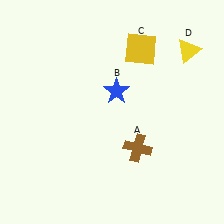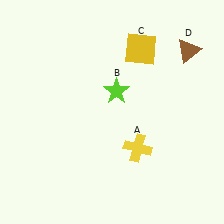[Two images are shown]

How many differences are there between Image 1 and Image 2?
There are 3 differences between the two images.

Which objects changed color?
A changed from brown to yellow. B changed from blue to lime. D changed from yellow to brown.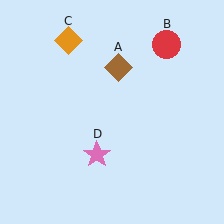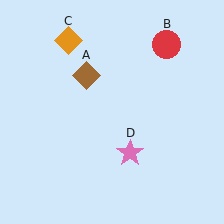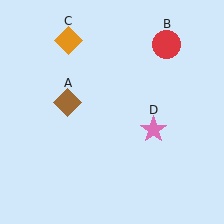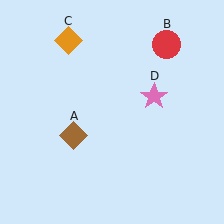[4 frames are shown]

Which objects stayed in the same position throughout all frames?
Red circle (object B) and orange diamond (object C) remained stationary.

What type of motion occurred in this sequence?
The brown diamond (object A), pink star (object D) rotated counterclockwise around the center of the scene.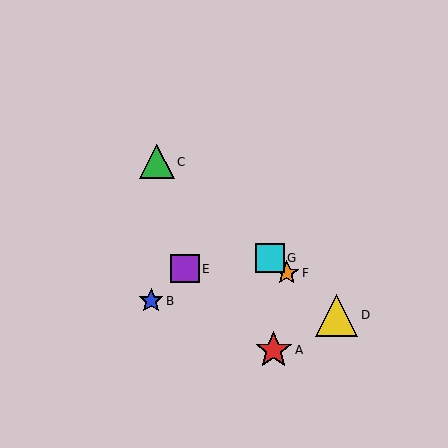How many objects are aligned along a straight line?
4 objects (C, D, F, G) are aligned along a straight line.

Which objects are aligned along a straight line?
Objects C, D, F, G are aligned along a straight line.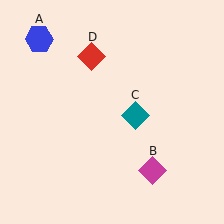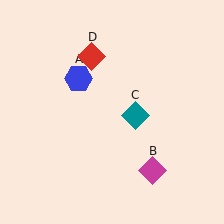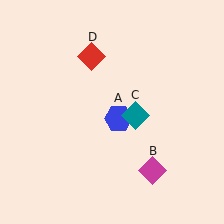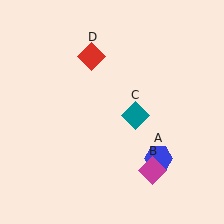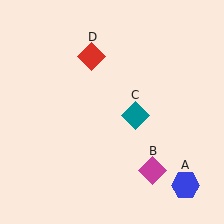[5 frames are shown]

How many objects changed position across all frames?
1 object changed position: blue hexagon (object A).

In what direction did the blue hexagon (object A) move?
The blue hexagon (object A) moved down and to the right.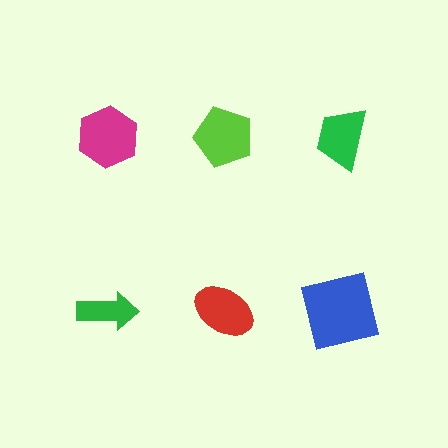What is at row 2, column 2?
A red ellipse.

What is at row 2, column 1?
A green arrow.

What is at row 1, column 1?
A magenta hexagon.